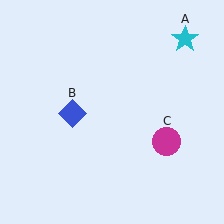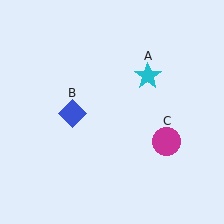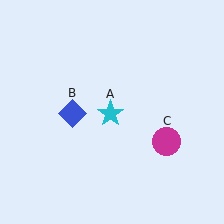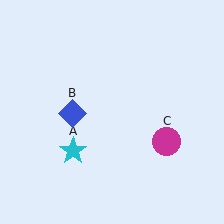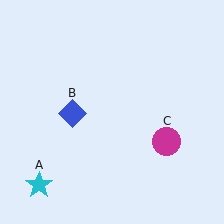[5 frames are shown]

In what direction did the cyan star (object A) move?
The cyan star (object A) moved down and to the left.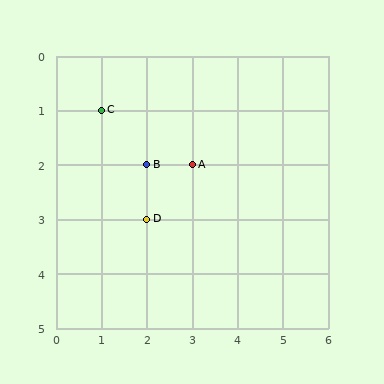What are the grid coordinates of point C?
Point C is at grid coordinates (1, 1).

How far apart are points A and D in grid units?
Points A and D are 1 column and 1 row apart (about 1.4 grid units diagonally).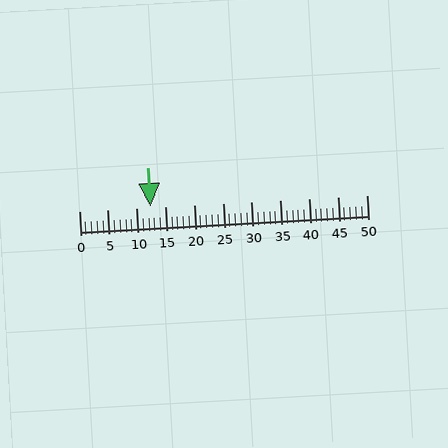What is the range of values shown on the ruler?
The ruler shows values from 0 to 50.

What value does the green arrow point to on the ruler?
The green arrow points to approximately 12.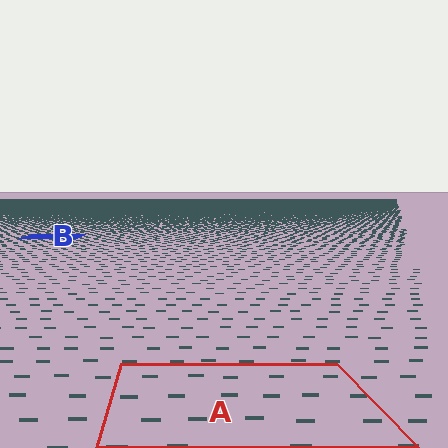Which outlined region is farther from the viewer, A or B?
Region B is farther from the viewer — the texture elements inside it appear smaller and more densely packed.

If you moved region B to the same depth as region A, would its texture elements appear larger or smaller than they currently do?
They would appear larger. At a closer depth, the same texture elements are projected at a bigger on-screen size.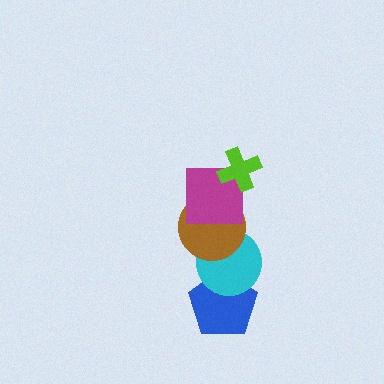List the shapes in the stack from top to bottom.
From top to bottom: the lime cross, the magenta square, the brown circle, the cyan circle, the blue pentagon.